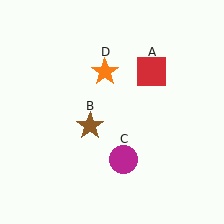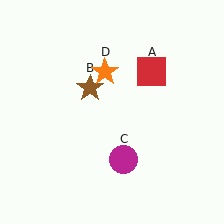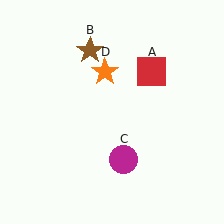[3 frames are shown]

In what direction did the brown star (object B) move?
The brown star (object B) moved up.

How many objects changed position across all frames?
1 object changed position: brown star (object B).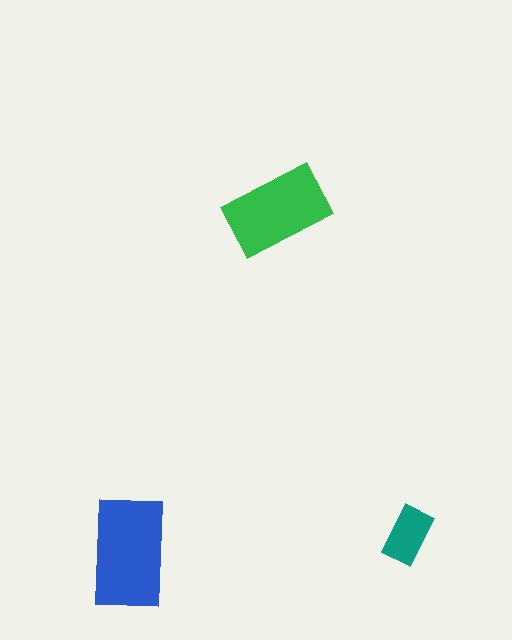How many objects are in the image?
There are 3 objects in the image.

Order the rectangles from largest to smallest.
the blue one, the green one, the teal one.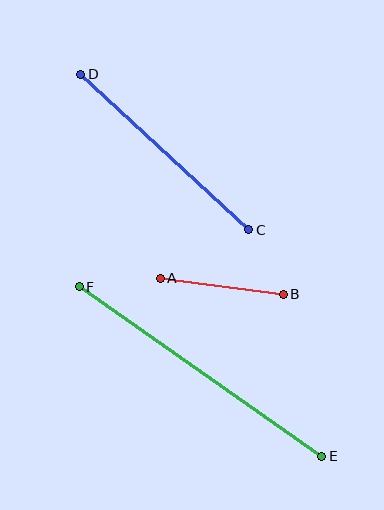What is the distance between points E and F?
The distance is approximately 296 pixels.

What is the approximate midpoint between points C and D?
The midpoint is at approximately (165, 152) pixels.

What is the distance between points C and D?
The distance is approximately 229 pixels.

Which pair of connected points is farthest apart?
Points E and F are farthest apart.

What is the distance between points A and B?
The distance is approximately 124 pixels.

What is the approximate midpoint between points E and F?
The midpoint is at approximately (201, 371) pixels.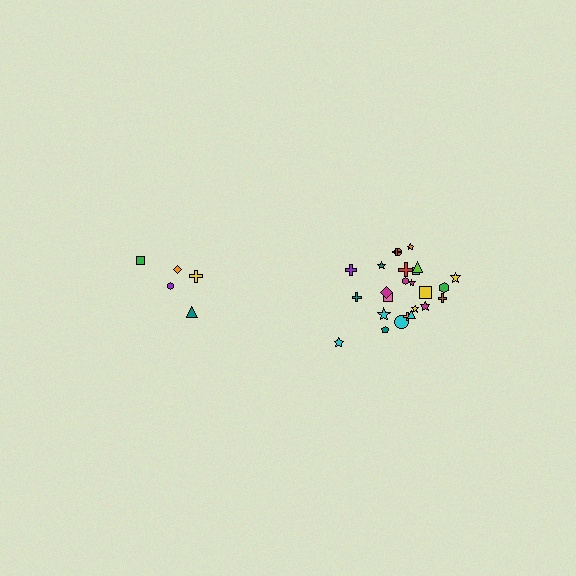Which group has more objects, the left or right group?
The right group.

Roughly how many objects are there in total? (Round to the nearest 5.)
Roughly 30 objects in total.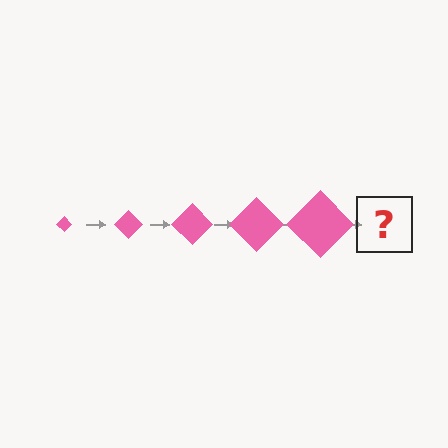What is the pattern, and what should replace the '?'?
The pattern is that the diamond gets progressively larger each step. The '?' should be a pink diamond, larger than the previous one.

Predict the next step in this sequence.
The next step is a pink diamond, larger than the previous one.